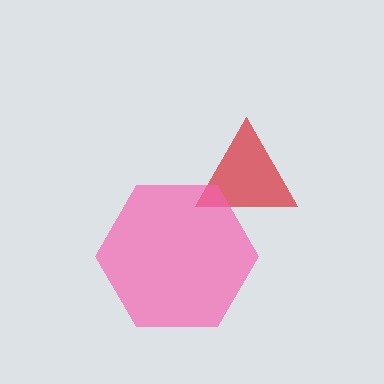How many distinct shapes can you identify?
There are 2 distinct shapes: a red triangle, a pink hexagon.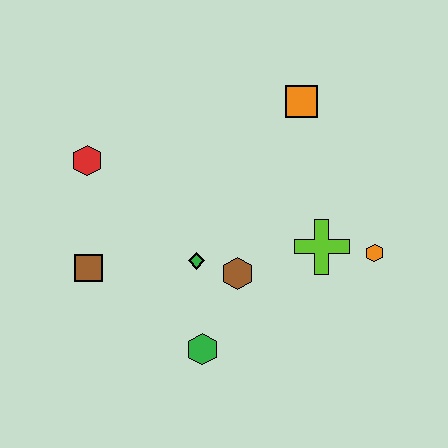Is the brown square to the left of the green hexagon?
Yes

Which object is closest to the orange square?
The lime cross is closest to the orange square.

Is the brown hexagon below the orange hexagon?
Yes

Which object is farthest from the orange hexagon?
The red hexagon is farthest from the orange hexagon.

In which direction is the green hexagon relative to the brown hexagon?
The green hexagon is below the brown hexagon.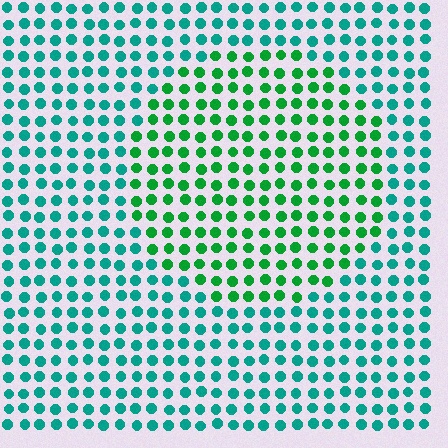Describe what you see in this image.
The image is filled with small teal elements in a uniform arrangement. A circle-shaped region is visible where the elements are tinted to a slightly different hue, forming a subtle color boundary.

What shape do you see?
I see a circle.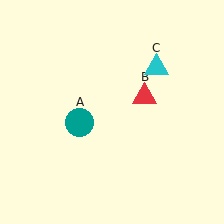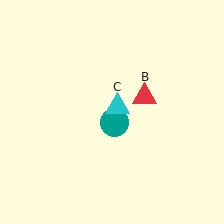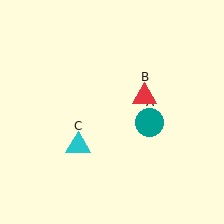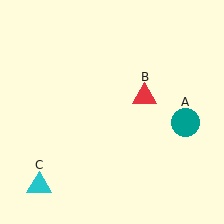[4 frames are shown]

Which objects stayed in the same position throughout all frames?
Red triangle (object B) remained stationary.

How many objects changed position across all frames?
2 objects changed position: teal circle (object A), cyan triangle (object C).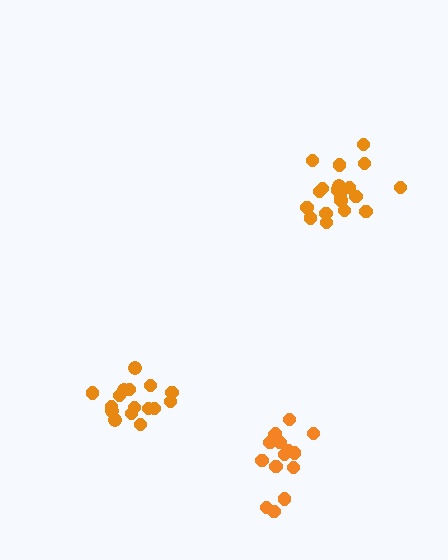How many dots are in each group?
Group 1: 16 dots, Group 2: 15 dots, Group 3: 20 dots (51 total).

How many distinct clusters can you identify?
There are 3 distinct clusters.